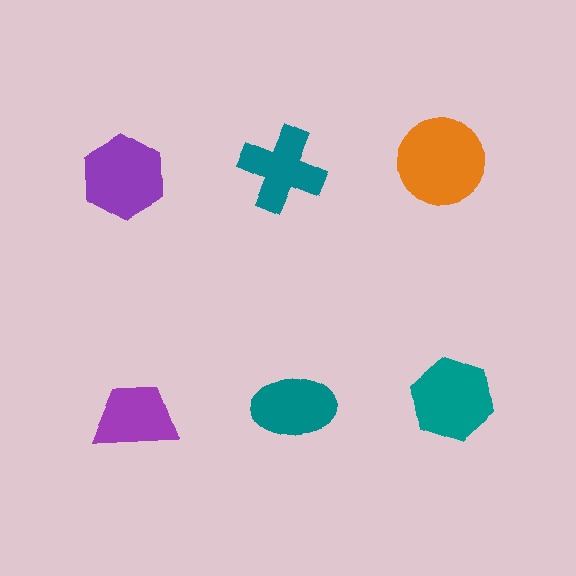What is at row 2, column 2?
A teal ellipse.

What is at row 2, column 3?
A teal hexagon.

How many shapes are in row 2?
3 shapes.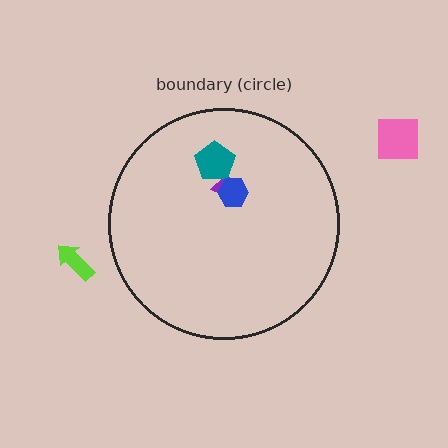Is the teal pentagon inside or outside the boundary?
Inside.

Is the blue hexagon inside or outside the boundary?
Inside.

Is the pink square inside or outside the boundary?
Outside.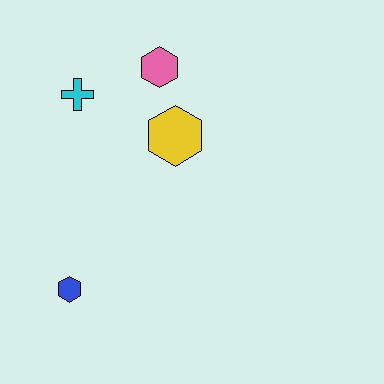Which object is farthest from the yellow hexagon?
The blue hexagon is farthest from the yellow hexagon.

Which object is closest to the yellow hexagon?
The pink hexagon is closest to the yellow hexagon.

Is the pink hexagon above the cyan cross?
Yes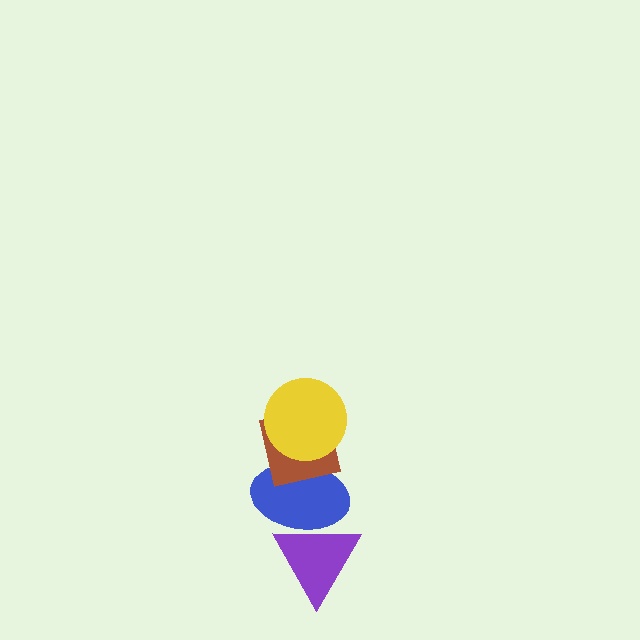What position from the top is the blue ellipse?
The blue ellipse is 3rd from the top.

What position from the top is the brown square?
The brown square is 2nd from the top.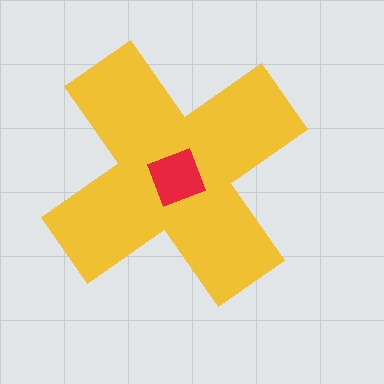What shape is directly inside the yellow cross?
The red diamond.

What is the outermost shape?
The yellow cross.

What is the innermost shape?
The red diamond.